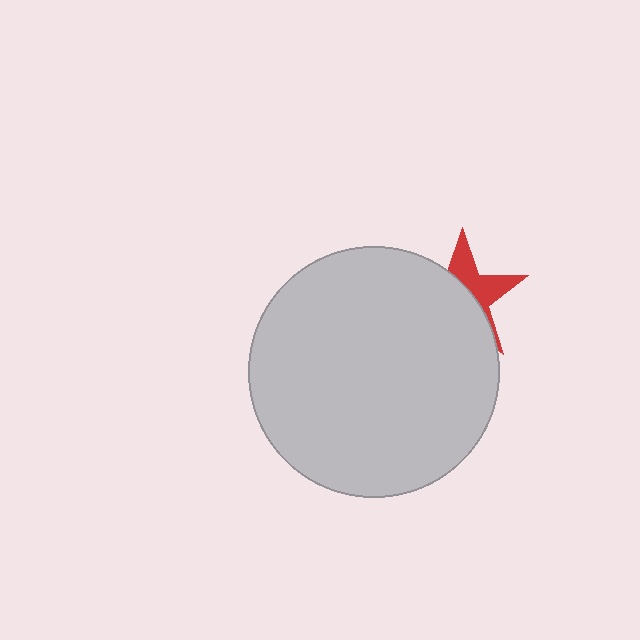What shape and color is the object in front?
The object in front is a light gray circle.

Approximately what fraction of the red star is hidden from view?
Roughly 62% of the red star is hidden behind the light gray circle.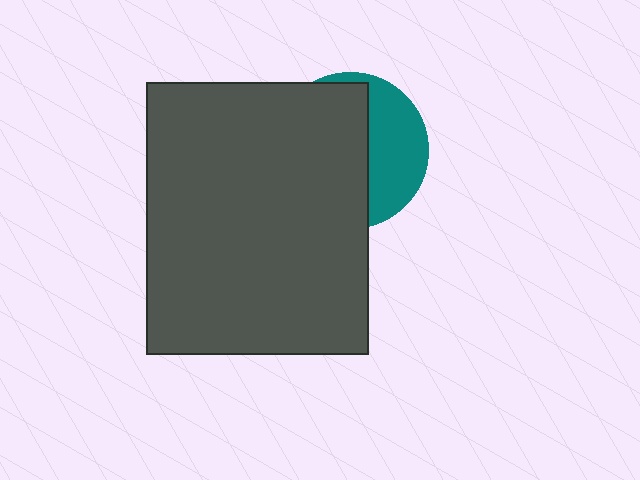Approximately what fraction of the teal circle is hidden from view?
Roughly 63% of the teal circle is hidden behind the dark gray rectangle.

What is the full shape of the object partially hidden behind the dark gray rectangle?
The partially hidden object is a teal circle.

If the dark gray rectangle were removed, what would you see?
You would see the complete teal circle.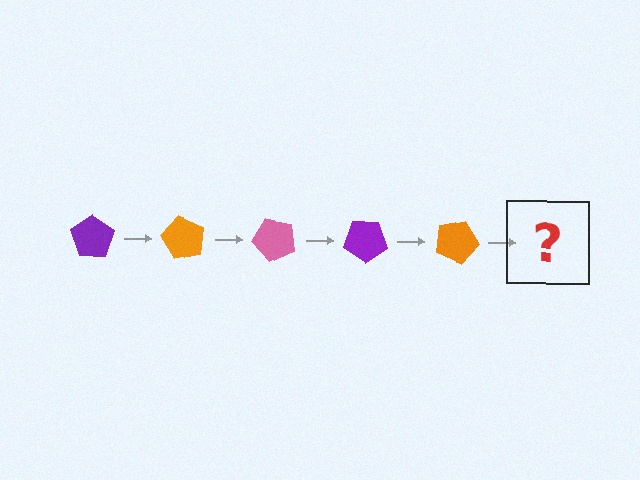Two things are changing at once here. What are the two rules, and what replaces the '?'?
The two rules are that it rotates 60 degrees each step and the color cycles through purple, orange, and pink. The '?' should be a pink pentagon, rotated 300 degrees from the start.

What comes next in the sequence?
The next element should be a pink pentagon, rotated 300 degrees from the start.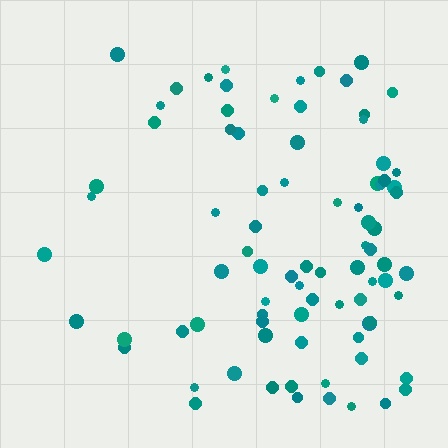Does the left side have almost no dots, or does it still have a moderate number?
Still a moderate number, just noticeably fewer than the right.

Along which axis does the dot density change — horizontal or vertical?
Horizontal.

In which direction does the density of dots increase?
From left to right, with the right side densest.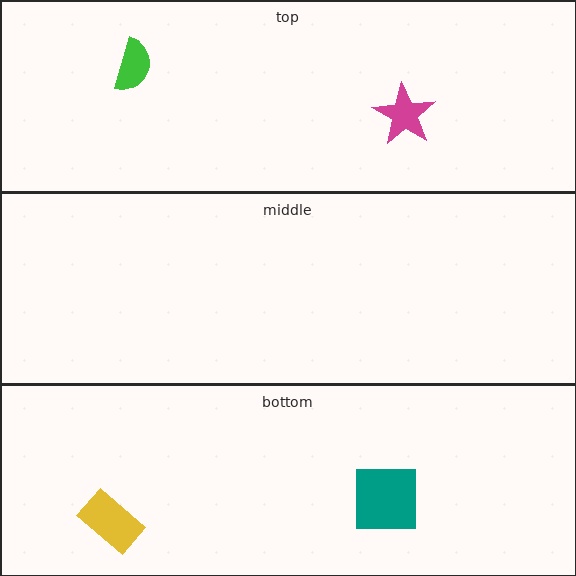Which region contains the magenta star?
The top region.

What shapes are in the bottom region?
The teal square, the yellow rectangle.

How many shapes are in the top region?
2.